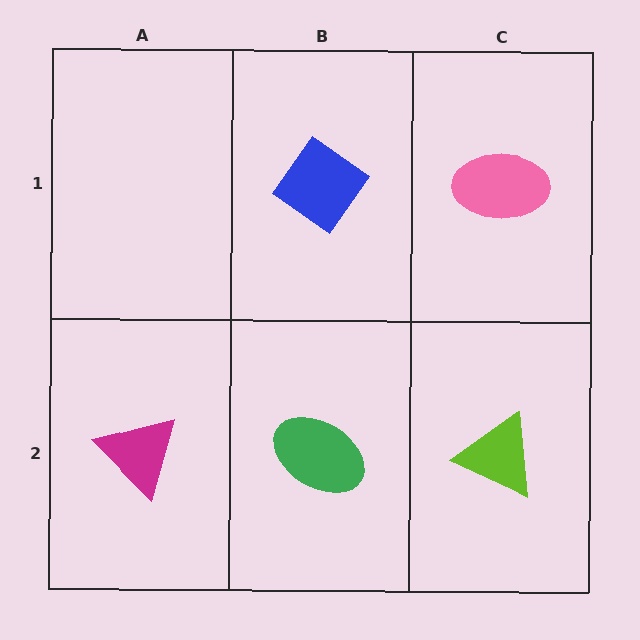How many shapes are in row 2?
3 shapes.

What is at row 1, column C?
A pink ellipse.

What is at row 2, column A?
A magenta triangle.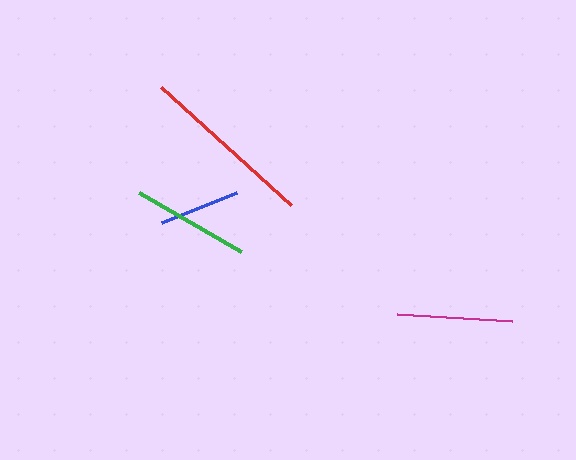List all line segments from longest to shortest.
From longest to shortest: red, green, magenta, blue.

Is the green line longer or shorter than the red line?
The red line is longer than the green line.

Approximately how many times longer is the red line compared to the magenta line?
The red line is approximately 1.5 times the length of the magenta line.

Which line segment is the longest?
The red line is the longest at approximately 176 pixels.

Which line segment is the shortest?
The blue line is the shortest at approximately 81 pixels.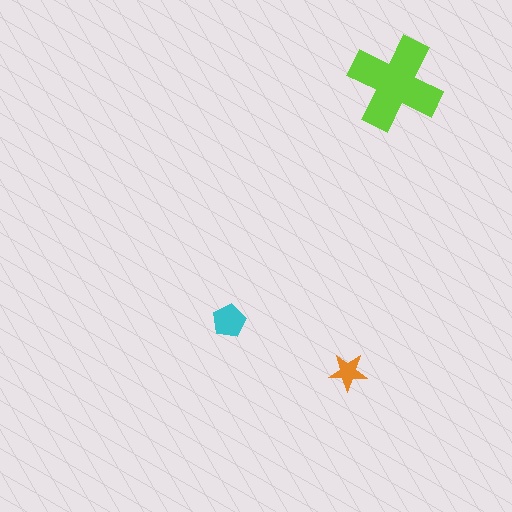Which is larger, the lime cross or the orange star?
The lime cross.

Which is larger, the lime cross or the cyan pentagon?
The lime cross.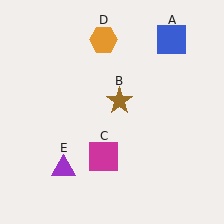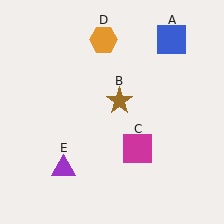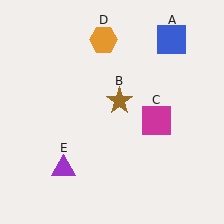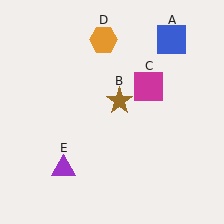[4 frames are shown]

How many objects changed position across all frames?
1 object changed position: magenta square (object C).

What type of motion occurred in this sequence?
The magenta square (object C) rotated counterclockwise around the center of the scene.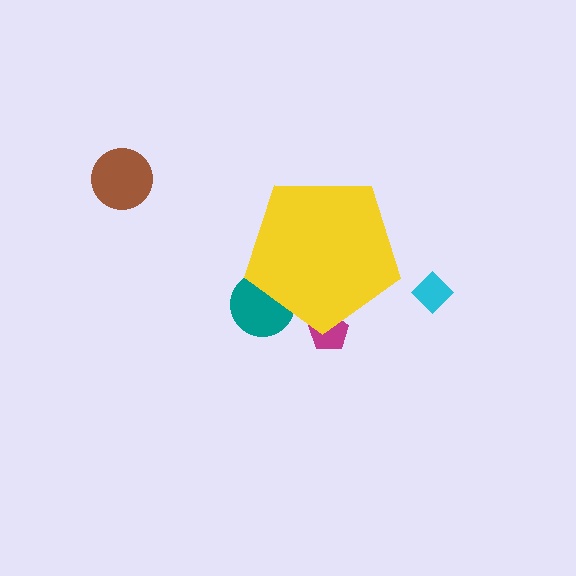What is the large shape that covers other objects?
A yellow pentagon.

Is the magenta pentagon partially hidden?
Yes, the magenta pentagon is partially hidden behind the yellow pentagon.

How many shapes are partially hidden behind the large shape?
2 shapes are partially hidden.